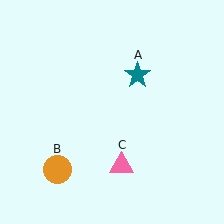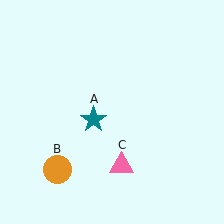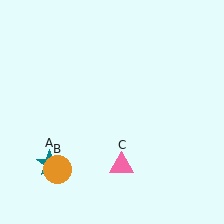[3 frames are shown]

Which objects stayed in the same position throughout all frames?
Orange circle (object B) and pink triangle (object C) remained stationary.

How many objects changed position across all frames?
1 object changed position: teal star (object A).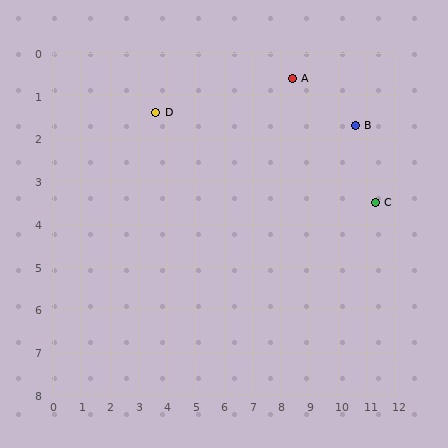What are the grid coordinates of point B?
Point B is at approximately (10.6, 1.7).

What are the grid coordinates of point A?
Point A is at approximately (8.4, 0.6).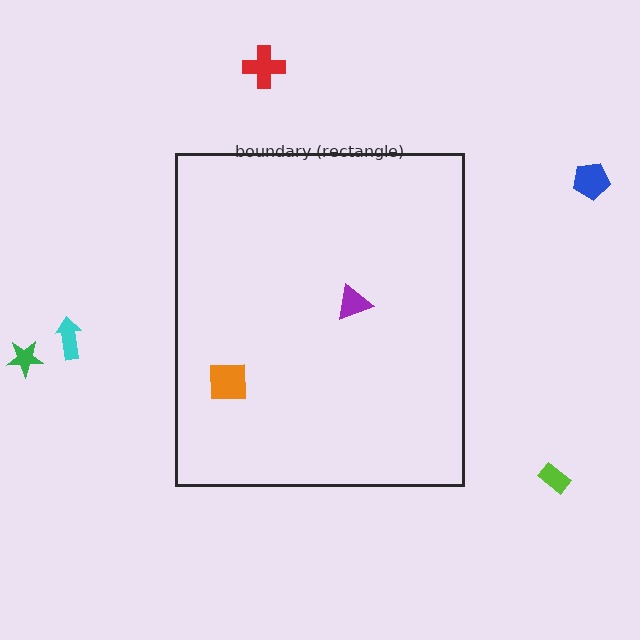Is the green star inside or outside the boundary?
Outside.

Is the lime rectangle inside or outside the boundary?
Outside.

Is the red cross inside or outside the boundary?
Outside.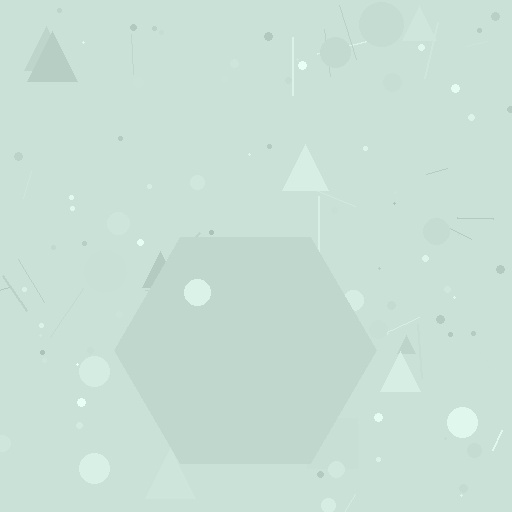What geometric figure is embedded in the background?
A hexagon is embedded in the background.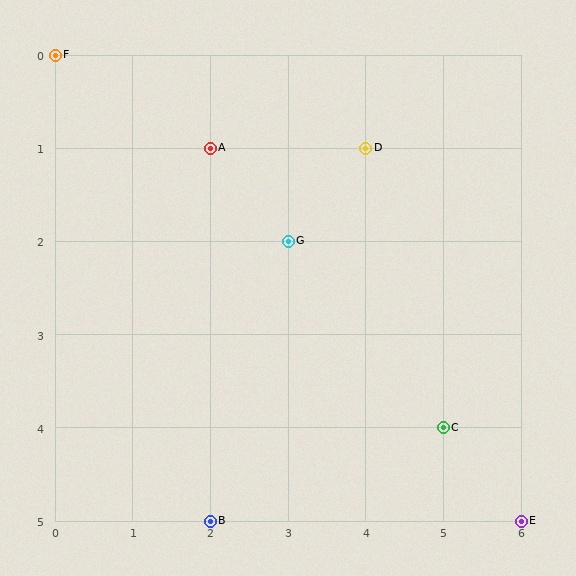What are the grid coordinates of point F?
Point F is at grid coordinates (0, 0).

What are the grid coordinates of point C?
Point C is at grid coordinates (5, 4).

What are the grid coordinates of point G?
Point G is at grid coordinates (3, 2).